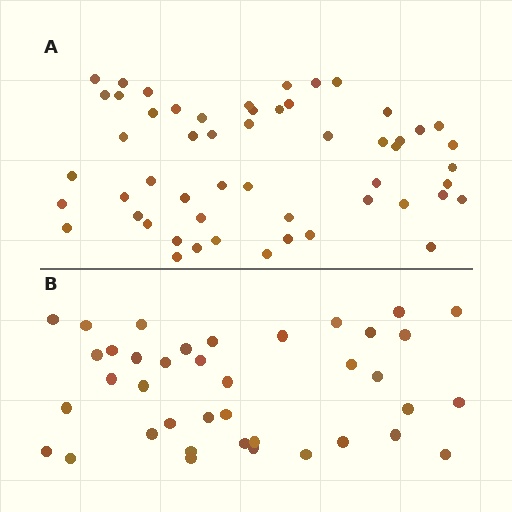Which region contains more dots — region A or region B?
Region A (the top region) has more dots.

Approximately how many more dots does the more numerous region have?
Region A has approximately 15 more dots than region B.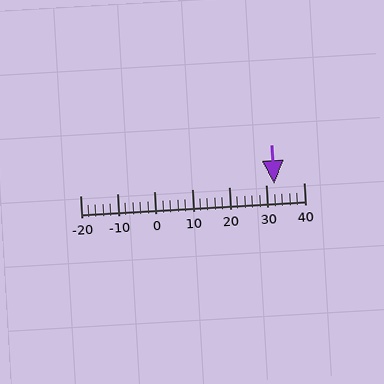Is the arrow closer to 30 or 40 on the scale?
The arrow is closer to 30.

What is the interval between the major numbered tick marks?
The major tick marks are spaced 10 units apart.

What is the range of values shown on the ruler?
The ruler shows values from -20 to 40.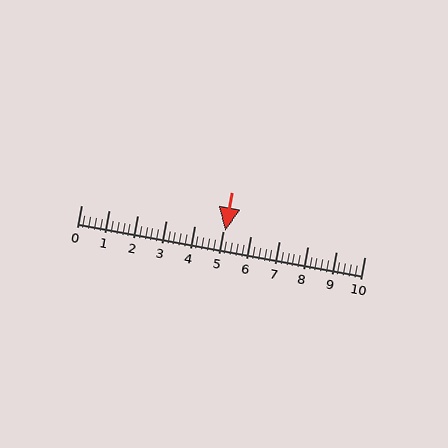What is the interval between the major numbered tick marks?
The major tick marks are spaced 1 units apart.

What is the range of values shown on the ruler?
The ruler shows values from 0 to 10.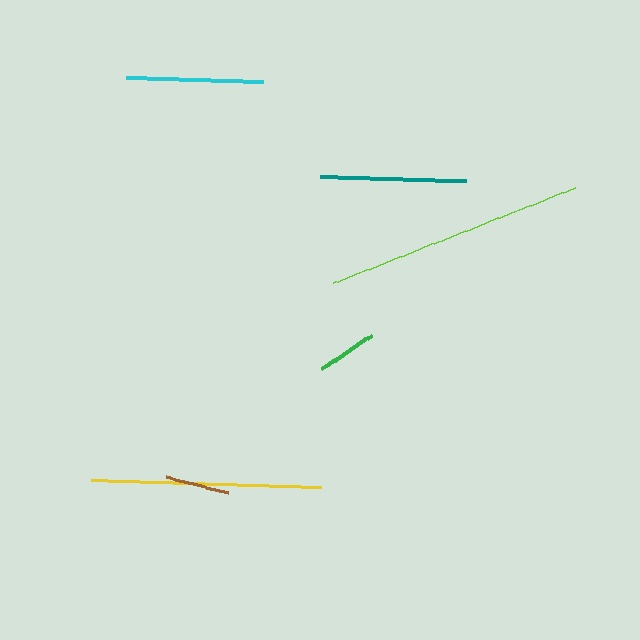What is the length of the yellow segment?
The yellow segment is approximately 230 pixels long.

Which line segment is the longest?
The lime line is the longest at approximately 261 pixels.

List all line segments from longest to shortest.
From longest to shortest: lime, yellow, teal, cyan, brown, green.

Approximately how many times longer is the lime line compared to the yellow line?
The lime line is approximately 1.1 times the length of the yellow line.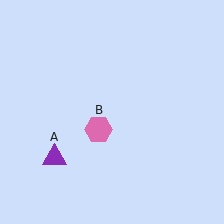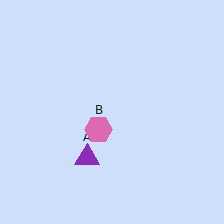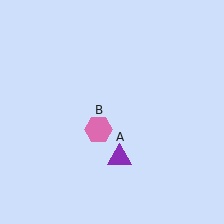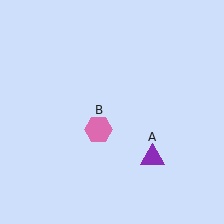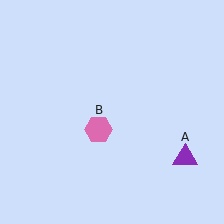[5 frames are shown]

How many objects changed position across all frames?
1 object changed position: purple triangle (object A).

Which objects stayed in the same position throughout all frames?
Pink hexagon (object B) remained stationary.